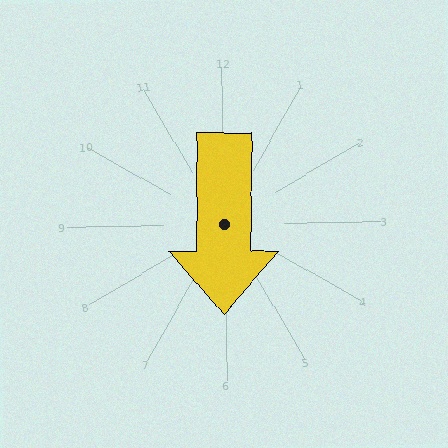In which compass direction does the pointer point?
South.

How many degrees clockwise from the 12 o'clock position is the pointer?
Approximately 181 degrees.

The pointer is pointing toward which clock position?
Roughly 6 o'clock.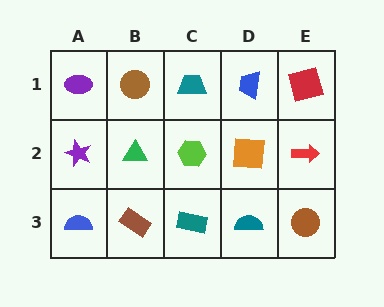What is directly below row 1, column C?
A lime hexagon.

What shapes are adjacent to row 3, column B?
A green triangle (row 2, column B), a blue semicircle (row 3, column A), a teal rectangle (row 3, column C).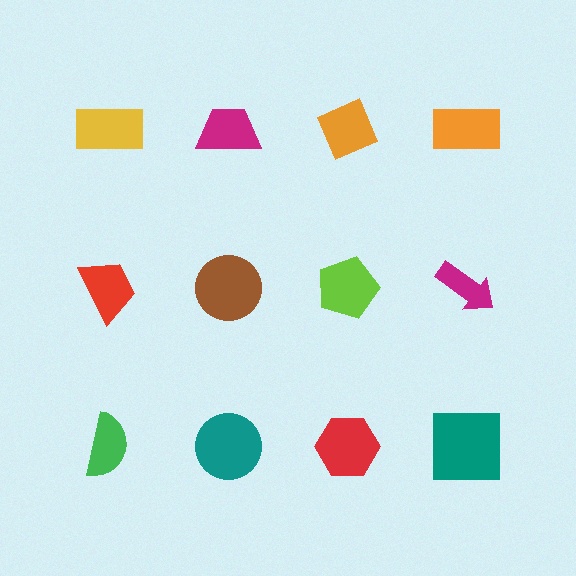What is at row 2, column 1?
A red trapezoid.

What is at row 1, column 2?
A magenta trapezoid.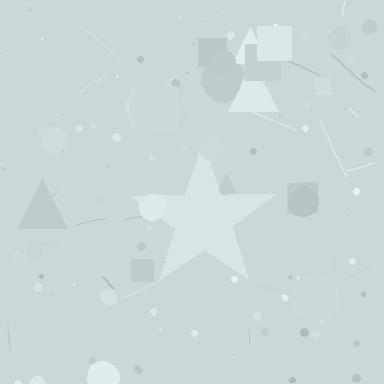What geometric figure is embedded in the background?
A star is embedded in the background.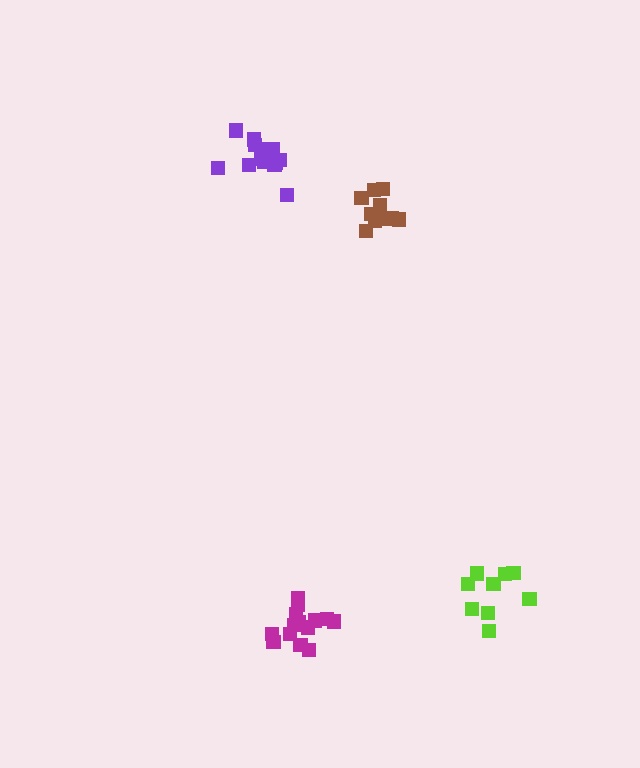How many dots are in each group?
Group 1: 11 dots, Group 2: 14 dots, Group 3: 15 dots, Group 4: 9 dots (49 total).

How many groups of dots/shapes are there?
There are 4 groups.